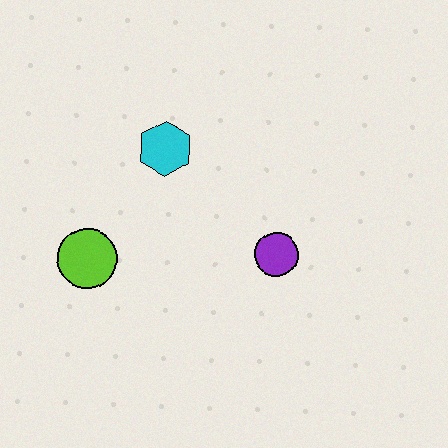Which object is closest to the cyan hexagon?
The lime circle is closest to the cyan hexagon.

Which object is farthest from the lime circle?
The purple circle is farthest from the lime circle.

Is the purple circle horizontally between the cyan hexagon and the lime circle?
No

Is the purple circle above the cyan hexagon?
No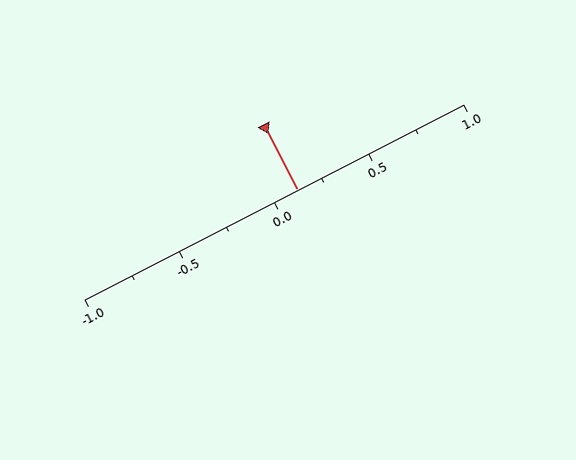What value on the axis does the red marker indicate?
The marker indicates approximately 0.12.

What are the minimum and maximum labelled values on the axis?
The axis runs from -1.0 to 1.0.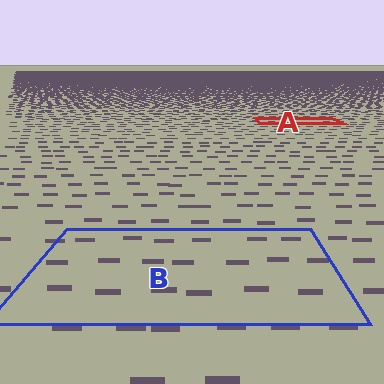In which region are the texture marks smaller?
The texture marks are smaller in region A, because it is farther away.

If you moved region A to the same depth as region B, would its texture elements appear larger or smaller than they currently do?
They would appear larger. At a closer depth, the same texture elements are projected at a bigger on-screen size.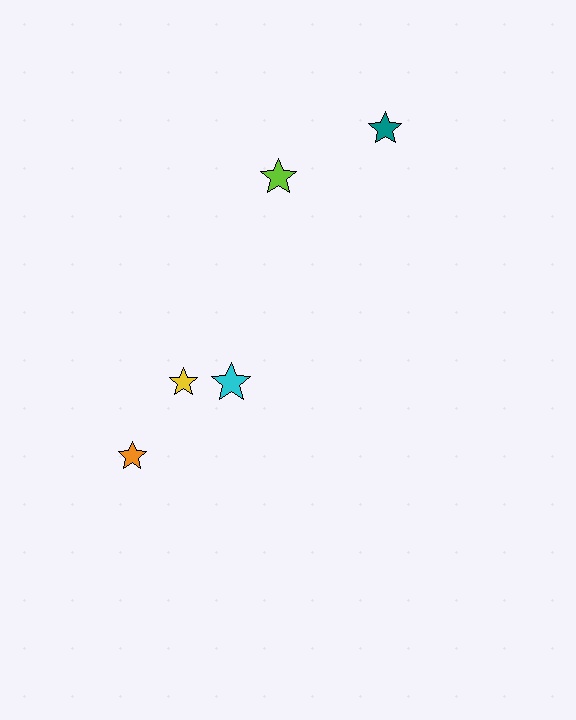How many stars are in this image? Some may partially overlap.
There are 5 stars.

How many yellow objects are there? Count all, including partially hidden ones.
There is 1 yellow object.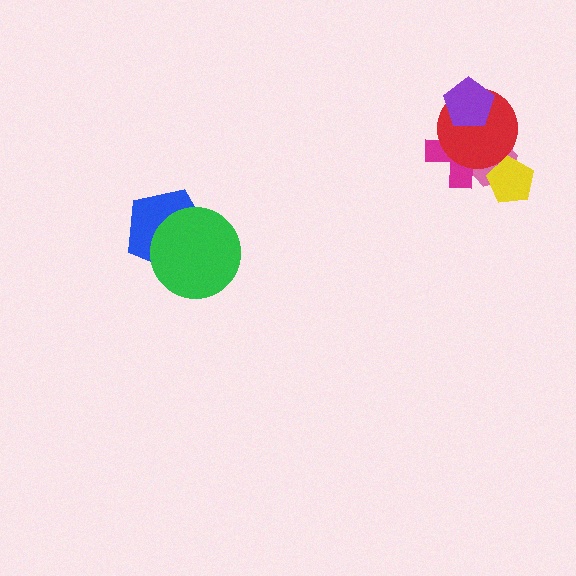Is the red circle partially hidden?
Yes, it is partially covered by another shape.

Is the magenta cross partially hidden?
Yes, it is partially covered by another shape.